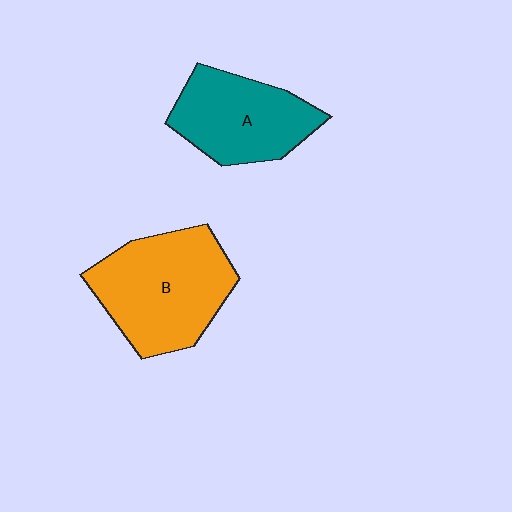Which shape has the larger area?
Shape B (orange).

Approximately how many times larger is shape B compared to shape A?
Approximately 1.3 times.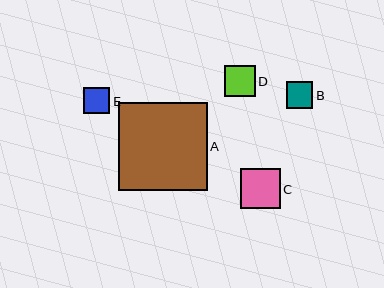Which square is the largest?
Square A is the largest with a size of approximately 88 pixels.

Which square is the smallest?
Square E is the smallest with a size of approximately 27 pixels.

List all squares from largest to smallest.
From largest to smallest: A, C, D, B, E.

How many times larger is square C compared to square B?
Square C is approximately 1.5 times the size of square B.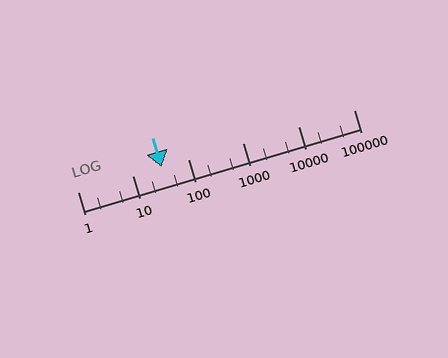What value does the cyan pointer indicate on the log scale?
The pointer indicates approximately 33.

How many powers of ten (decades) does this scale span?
The scale spans 5 decades, from 1 to 100000.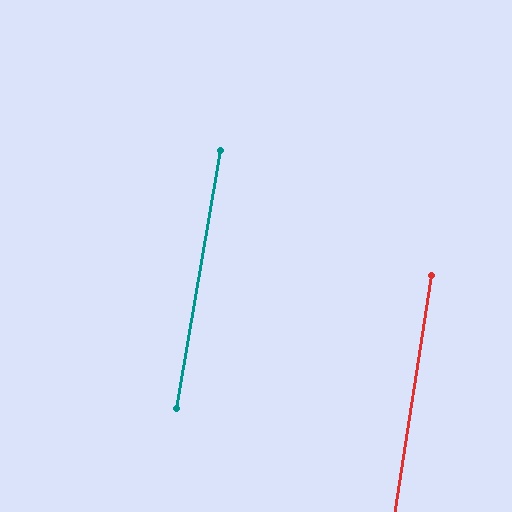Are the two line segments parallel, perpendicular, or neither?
Parallel — their directions differ by only 0.8°.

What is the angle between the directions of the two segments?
Approximately 1 degree.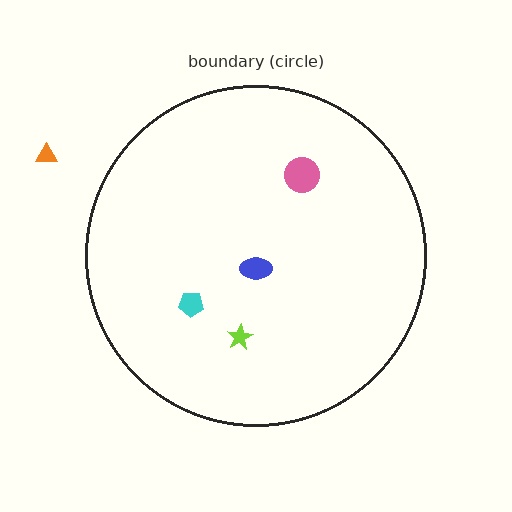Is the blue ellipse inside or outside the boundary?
Inside.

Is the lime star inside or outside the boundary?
Inside.